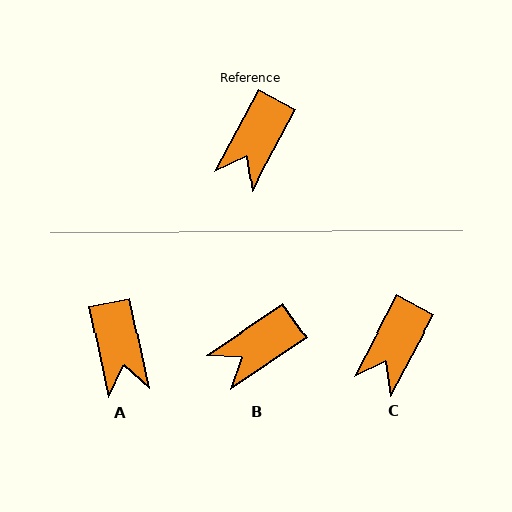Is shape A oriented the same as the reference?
No, it is off by about 40 degrees.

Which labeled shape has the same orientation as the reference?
C.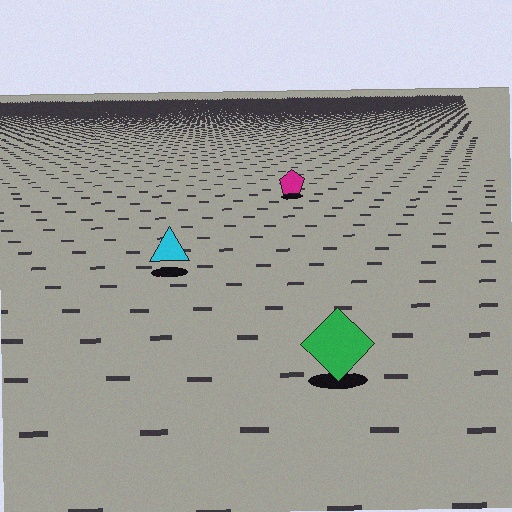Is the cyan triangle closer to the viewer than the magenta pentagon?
Yes. The cyan triangle is closer — you can tell from the texture gradient: the ground texture is coarser near it.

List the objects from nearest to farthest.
From nearest to farthest: the green diamond, the cyan triangle, the magenta pentagon.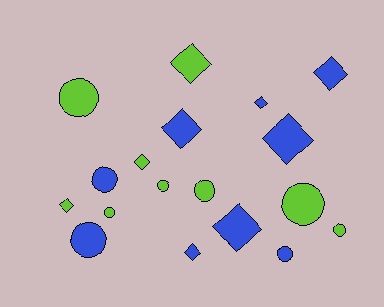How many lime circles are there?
There are 6 lime circles.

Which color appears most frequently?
Lime, with 9 objects.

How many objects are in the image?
There are 18 objects.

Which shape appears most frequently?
Diamond, with 9 objects.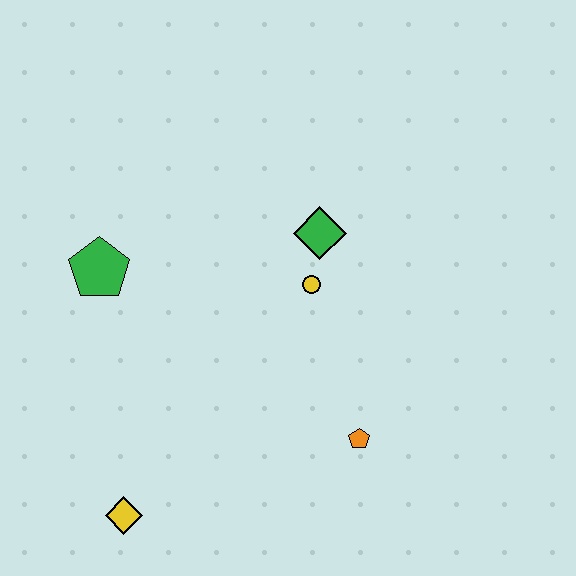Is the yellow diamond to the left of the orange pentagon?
Yes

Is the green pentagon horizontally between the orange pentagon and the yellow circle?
No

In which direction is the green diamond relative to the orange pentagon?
The green diamond is above the orange pentagon.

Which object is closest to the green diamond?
The yellow circle is closest to the green diamond.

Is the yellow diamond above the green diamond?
No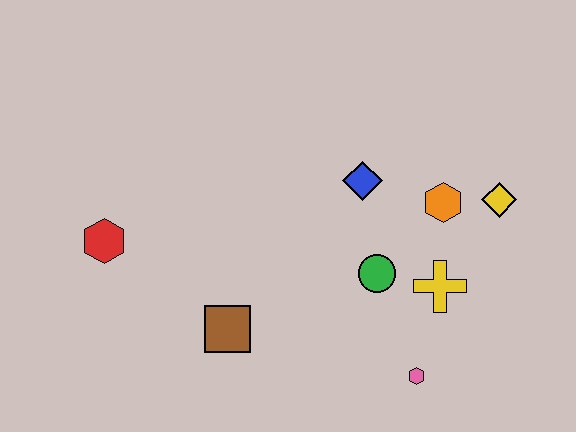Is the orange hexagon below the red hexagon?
No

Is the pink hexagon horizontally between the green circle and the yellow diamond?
Yes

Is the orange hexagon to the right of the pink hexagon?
Yes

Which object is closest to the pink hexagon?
The yellow cross is closest to the pink hexagon.